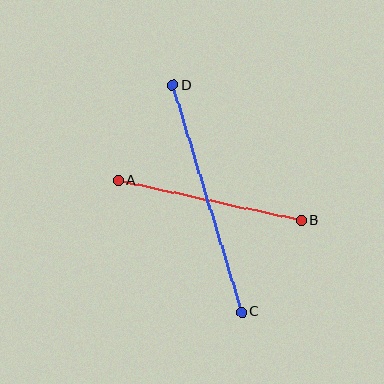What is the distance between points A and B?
The distance is approximately 188 pixels.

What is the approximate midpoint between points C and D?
The midpoint is at approximately (207, 199) pixels.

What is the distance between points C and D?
The distance is approximately 237 pixels.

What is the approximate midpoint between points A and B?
The midpoint is at approximately (209, 200) pixels.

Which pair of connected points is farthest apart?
Points C and D are farthest apart.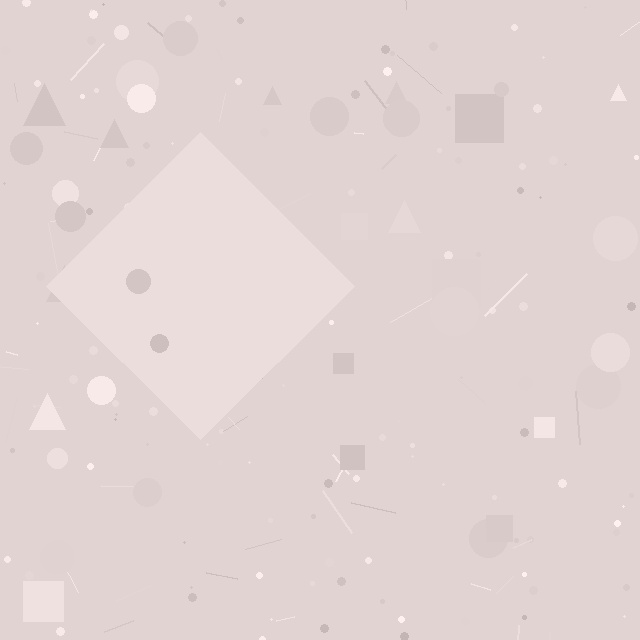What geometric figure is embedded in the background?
A diamond is embedded in the background.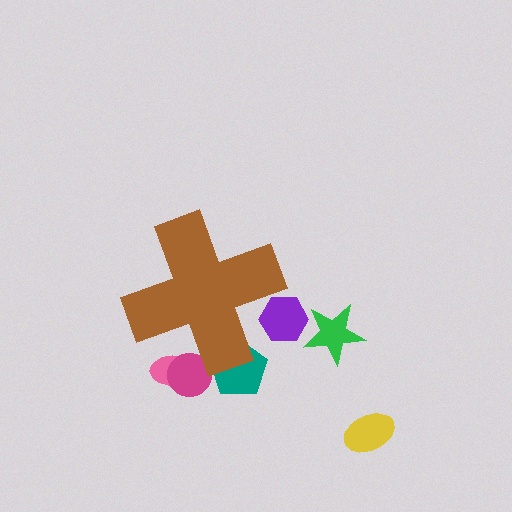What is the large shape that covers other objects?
A brown cross.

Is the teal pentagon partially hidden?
Yes, the teal pentagon is partially hidden behind the brown cross.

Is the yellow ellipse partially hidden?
No, the yellow ellipse is fully visible.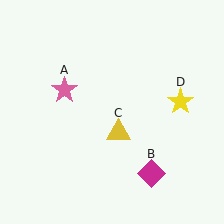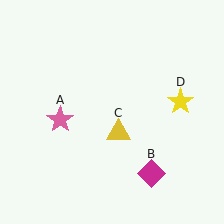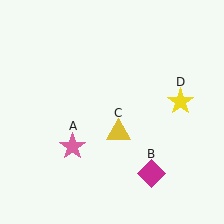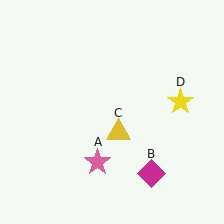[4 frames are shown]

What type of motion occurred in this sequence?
The pink star (object A) rotated counterclockwise around the center of the scene.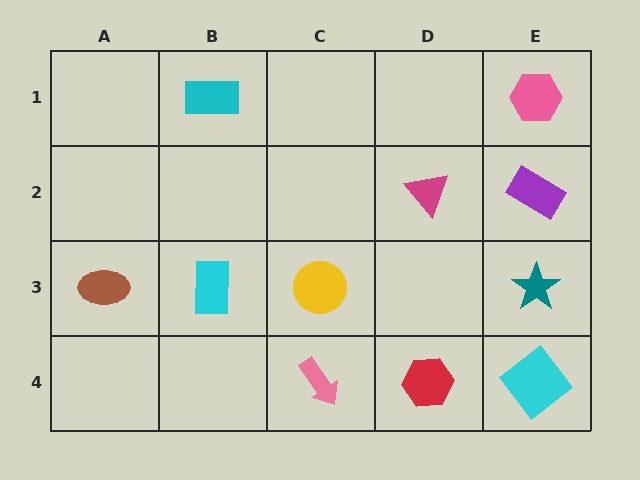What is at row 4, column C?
A pink arrow.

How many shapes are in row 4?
3 shapes.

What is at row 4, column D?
A red hexagon.